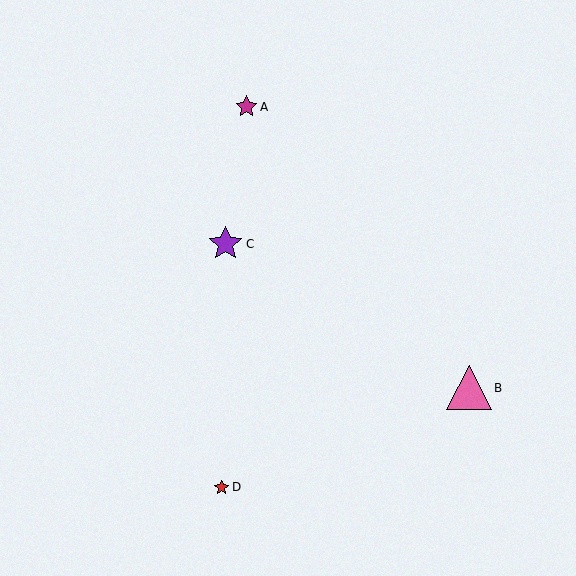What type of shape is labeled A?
Shape A is a magenta star.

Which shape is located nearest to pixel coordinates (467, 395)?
The pink triangle (labeled B) at (469, 388) is nearest to that location.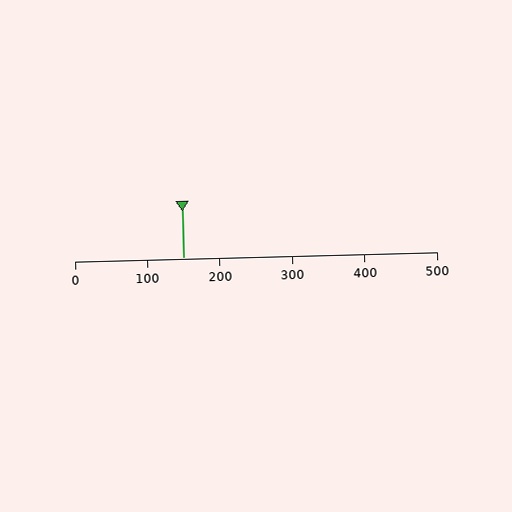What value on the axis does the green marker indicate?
The marker indicates approximately 150.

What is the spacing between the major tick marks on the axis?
The major ticks are spaced 100 apart.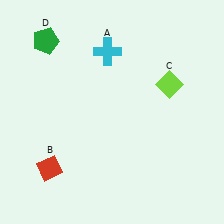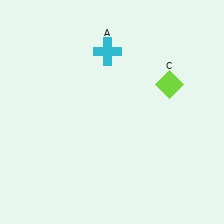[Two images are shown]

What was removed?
The red diamond (B), the green pentagon (D) were removed in Image 2.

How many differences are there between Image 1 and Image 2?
There are 2 differences between the two images.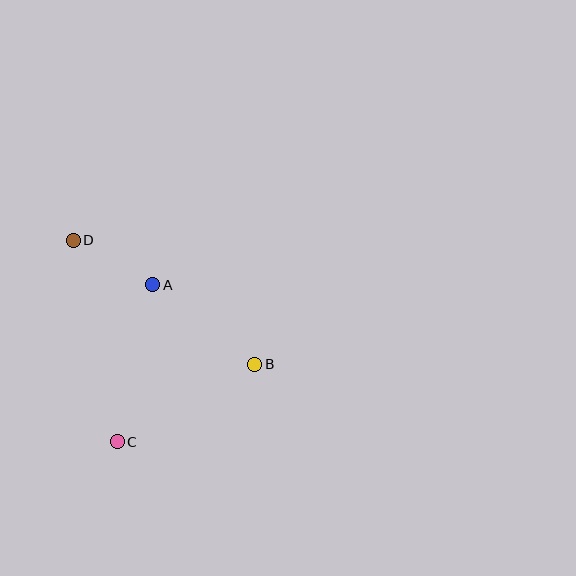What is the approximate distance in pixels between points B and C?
The distance between B and C is approximately 158 pixels.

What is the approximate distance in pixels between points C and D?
The distance between C and D is approximately 206 pixels.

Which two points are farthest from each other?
Points B and D are farthest from each other.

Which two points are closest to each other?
Points A and D are closest to each other.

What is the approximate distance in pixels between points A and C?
The distance between A and C is approximately 161 pixels.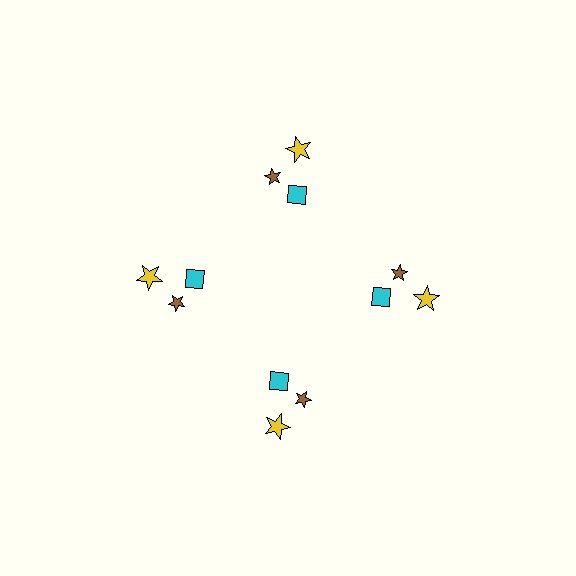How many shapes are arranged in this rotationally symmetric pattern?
There are 12 shapes, arranged in 4 groups of 3.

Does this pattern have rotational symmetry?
Yes, this pattern has 4-fold rotational symmetry. It looks the same after rotating 90 degrees around the center.